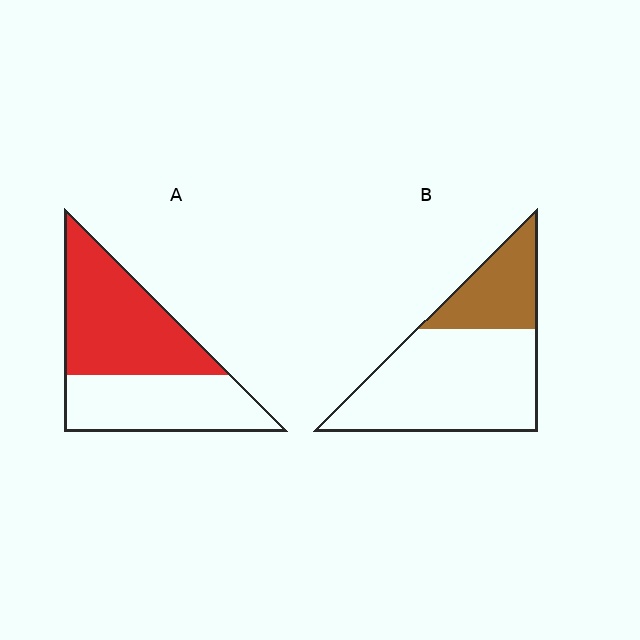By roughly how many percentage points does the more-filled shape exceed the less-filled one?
By roughly 25 percentage points (A over B).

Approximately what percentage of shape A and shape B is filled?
A is approximately 55% and B is approximately 30%.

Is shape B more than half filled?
No.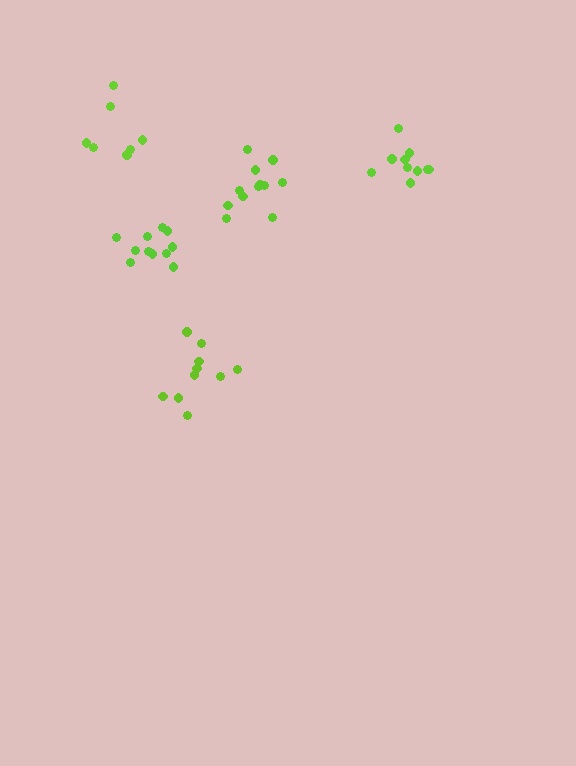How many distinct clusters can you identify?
There are 5 distinct clusters.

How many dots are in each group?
Group 1: 10 dots, Group 2: 10 dots, Group 3: 12 dots, Group 4: 11 dots, Group 5: 7 dots (50 total).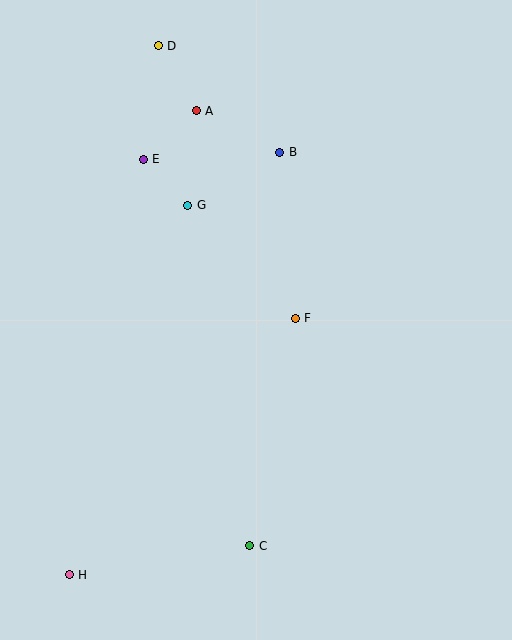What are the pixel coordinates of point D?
Point D is at (158, 46).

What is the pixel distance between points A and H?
The distance between A and H is 481 pixels.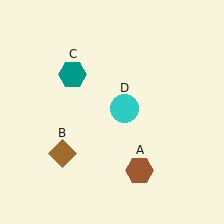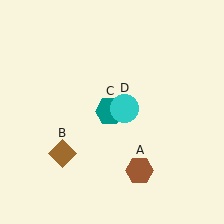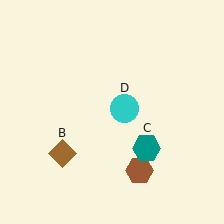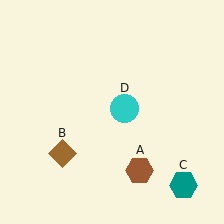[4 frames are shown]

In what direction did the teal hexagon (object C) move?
The teal hexagon (object C) moved down and to the right.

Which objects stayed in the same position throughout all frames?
Brown hexagon (object A) and brown diamond (object B) and cyan circle (object D) remained stationary.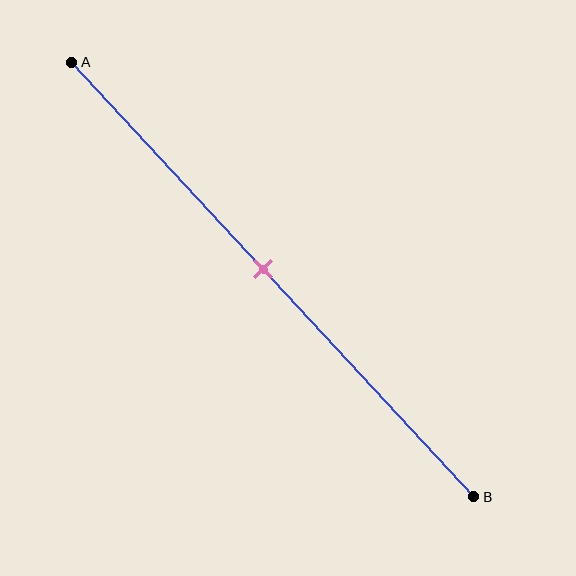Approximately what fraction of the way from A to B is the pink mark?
The pink mark is approximately 50% of the way from A to B.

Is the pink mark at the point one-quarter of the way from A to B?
No, the mark is at about 50% from A, not at the 25% one-quarter point.